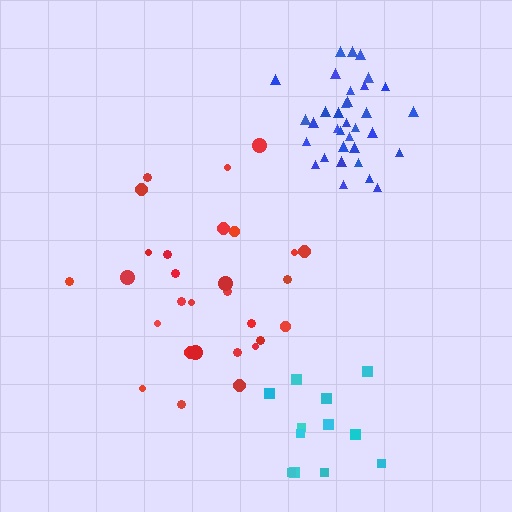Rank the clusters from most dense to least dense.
blue, red, cyan.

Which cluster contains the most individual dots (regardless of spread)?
Blue (34).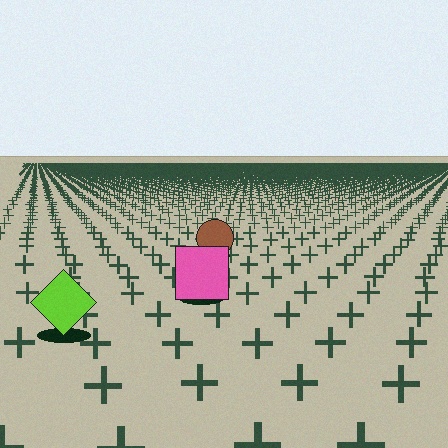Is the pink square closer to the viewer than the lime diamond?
No. The lime diamond is closer — you can tell from the texture gradient: the ground texture is coarser near it.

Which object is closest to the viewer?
The lime diamond is closest. The texture marks near it are larger and more spread out.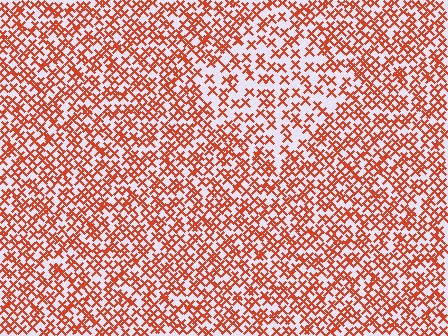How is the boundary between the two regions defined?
The boundary is defined by a change in element density (approximately 1.7x ratio). All elements are the same color, size, and shape.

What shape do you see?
I see a diamond.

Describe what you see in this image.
The image contains small red elements arranged at two different densities. A diamond-shaped region is visible where the elements are less densely packed than the surrounding area.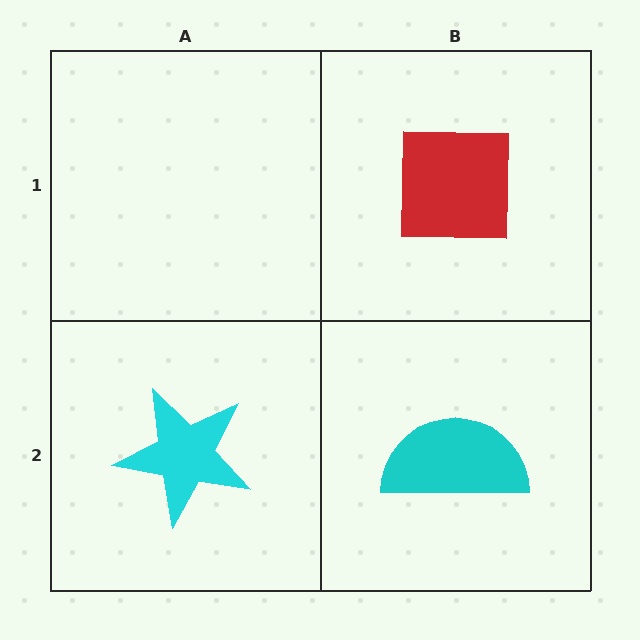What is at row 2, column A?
A cyan star.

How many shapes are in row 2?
2 shapes.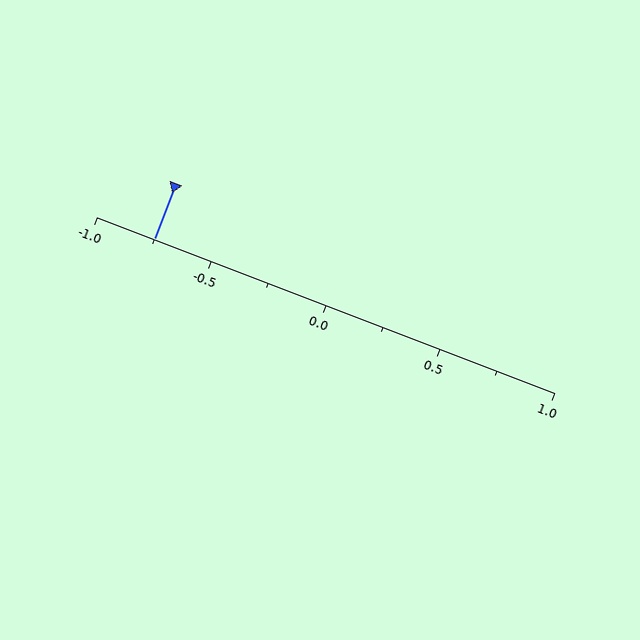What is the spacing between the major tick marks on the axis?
The major ticks are spaced 0.5 apart.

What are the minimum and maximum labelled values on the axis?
The axis runs from -1.0 to 1.0.